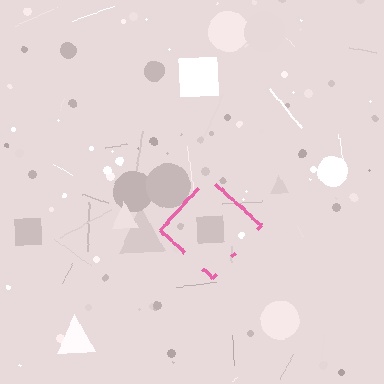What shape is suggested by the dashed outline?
The dashed outline suggests a diamond.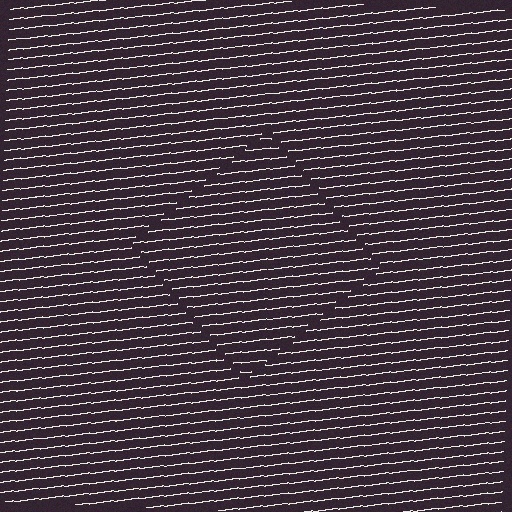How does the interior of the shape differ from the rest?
The interior of the shape contains the same grating, shifted by half a period — the contour is defined by the phase discontinuity where line-ends from the inner and outer gratings abut.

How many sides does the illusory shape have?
4 sides — the line-ends trace a square.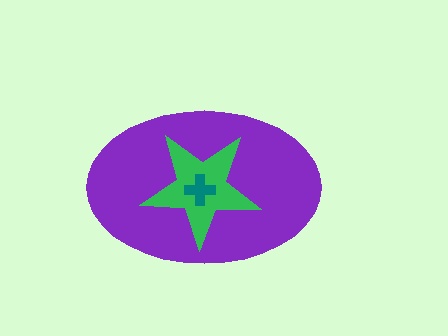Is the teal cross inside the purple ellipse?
Yes.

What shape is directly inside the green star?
The teal cross.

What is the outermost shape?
The purple ellipse.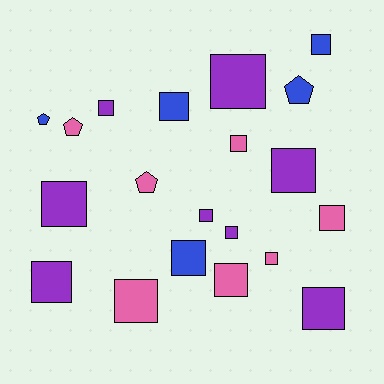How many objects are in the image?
There are 20 objects.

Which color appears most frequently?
Purple, with 8 objects.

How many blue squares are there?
There are 3 blue squares.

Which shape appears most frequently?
Square, with 16 objects.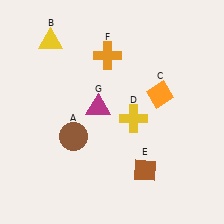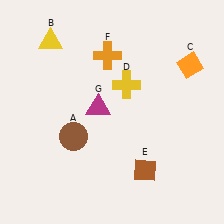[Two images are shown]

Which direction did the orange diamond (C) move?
The orange diamond (C) moved right.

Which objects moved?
The objects that moved are: the orange diamond (C), the yellow cross (D).